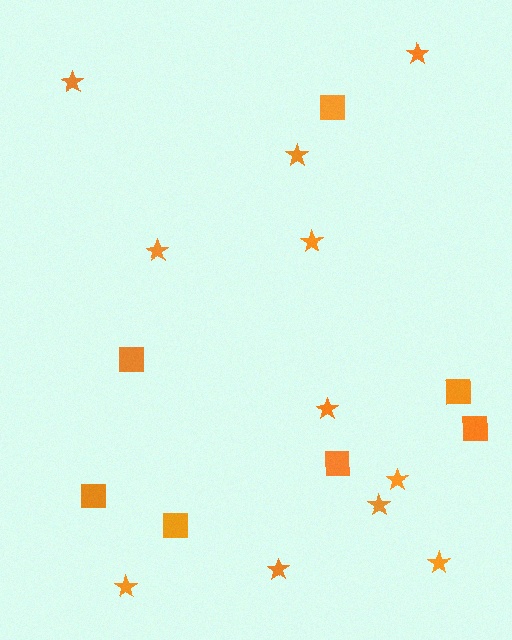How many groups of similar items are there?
There are 2 groups: one group of stars (11) and one group of squares (7).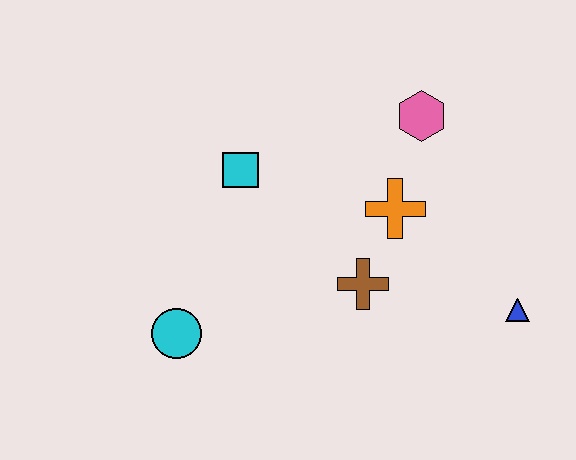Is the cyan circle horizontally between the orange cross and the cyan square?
No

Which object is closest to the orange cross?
The brown cross is closest to the orange cross.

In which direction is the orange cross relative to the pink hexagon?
The orange cross is below the pink hexagon.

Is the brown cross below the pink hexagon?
Yes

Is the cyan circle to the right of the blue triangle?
No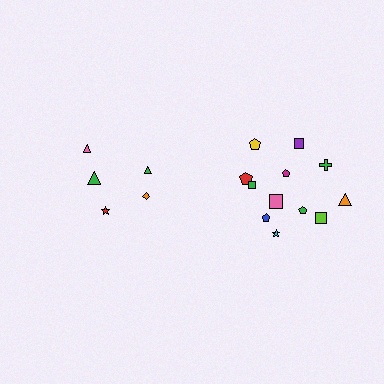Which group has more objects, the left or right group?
The right group.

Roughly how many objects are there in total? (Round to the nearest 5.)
Roughly 15 objects in total.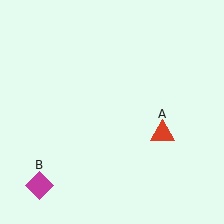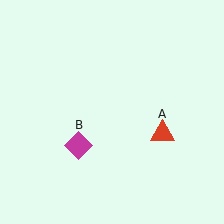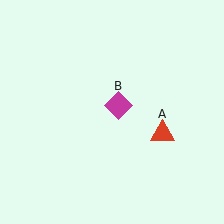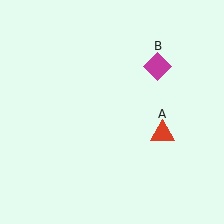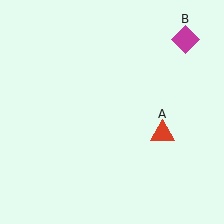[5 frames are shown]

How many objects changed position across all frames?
1 object changed position: magenta diamond (object B).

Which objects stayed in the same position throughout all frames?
Red triangle (object A) remained stationary.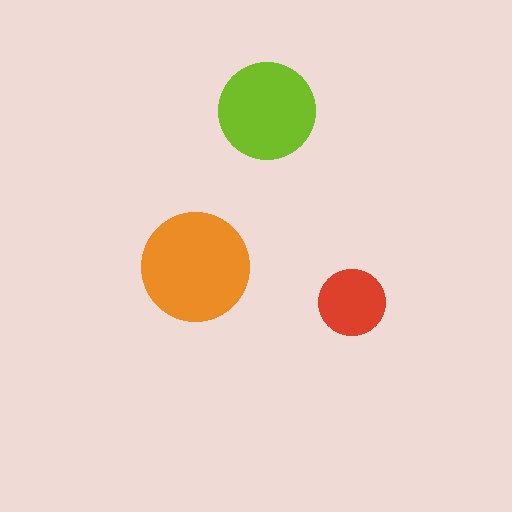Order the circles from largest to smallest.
the orange one, the lime one, the red one.